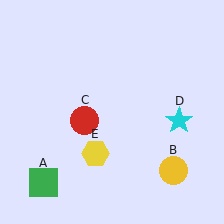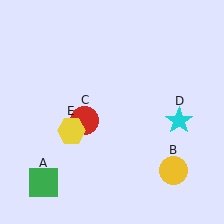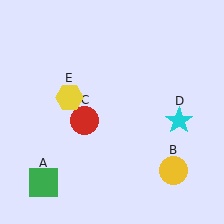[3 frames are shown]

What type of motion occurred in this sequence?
The yellow hexagon (object E) rotated clockwise around the center of the scene.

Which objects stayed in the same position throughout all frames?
Green square (object A) and yellow circle (object B) and red circle (object C) and cyan star (object D) remained stationary.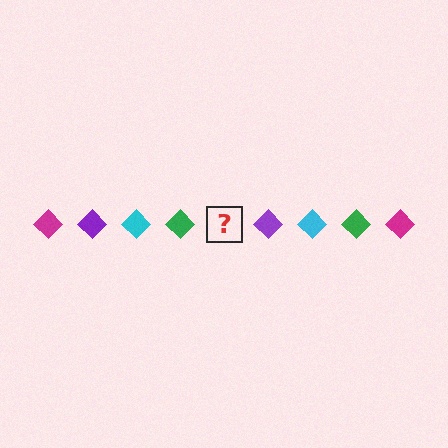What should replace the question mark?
The question mark should be replaced with a magenta diamond.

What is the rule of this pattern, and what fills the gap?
The rule is that the pattern cycles through magenta, purple, cyan, green diamonds. The gap should be filled with a magenta diamond.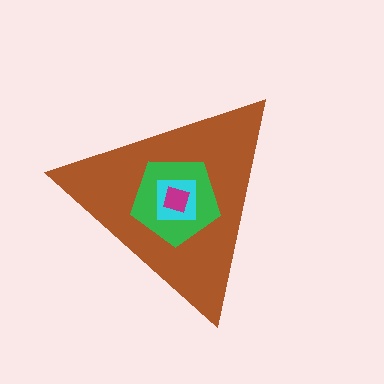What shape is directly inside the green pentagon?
The cyan square.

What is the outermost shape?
The brown triangle.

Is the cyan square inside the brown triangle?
Yes.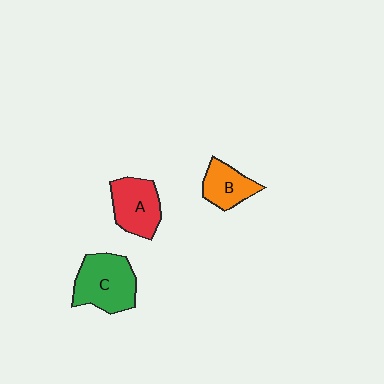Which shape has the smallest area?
Shape B (orange).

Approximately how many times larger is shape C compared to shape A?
Approximately 1.3 times.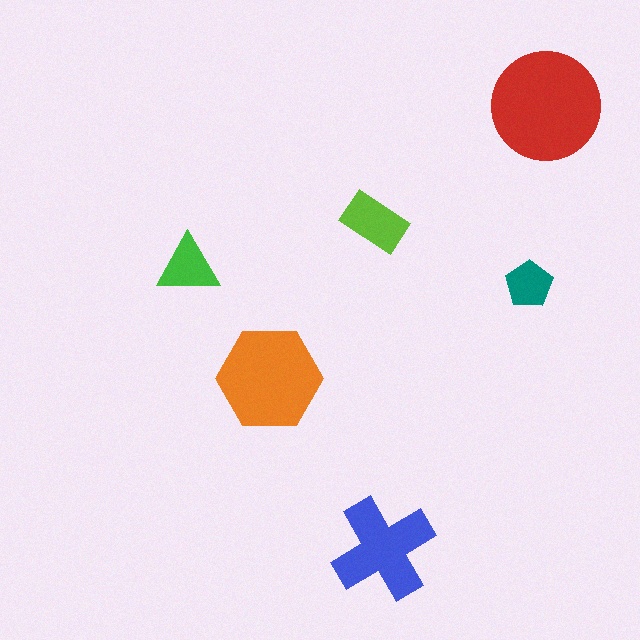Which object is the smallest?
The teal pentagon.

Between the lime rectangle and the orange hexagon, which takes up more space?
The orange hexagon.